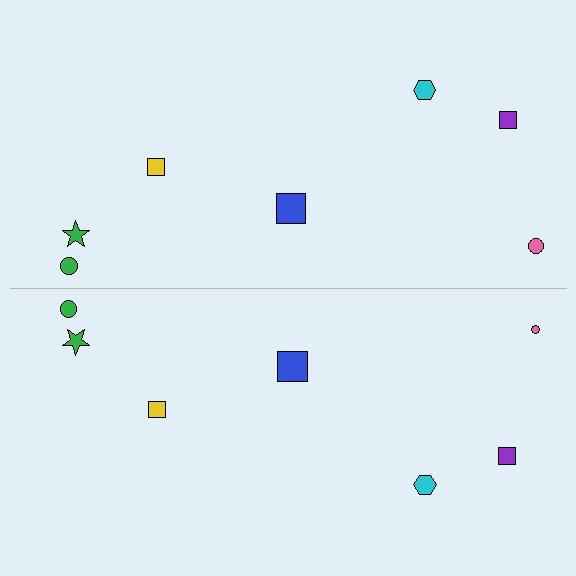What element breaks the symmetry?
The pink circle on the bottom side has a different size than its mirror counterpart.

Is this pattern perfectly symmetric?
No, the pattern is not perfectly symmetric. The pink circle on the bottom side has a different size than its mirror counterpart.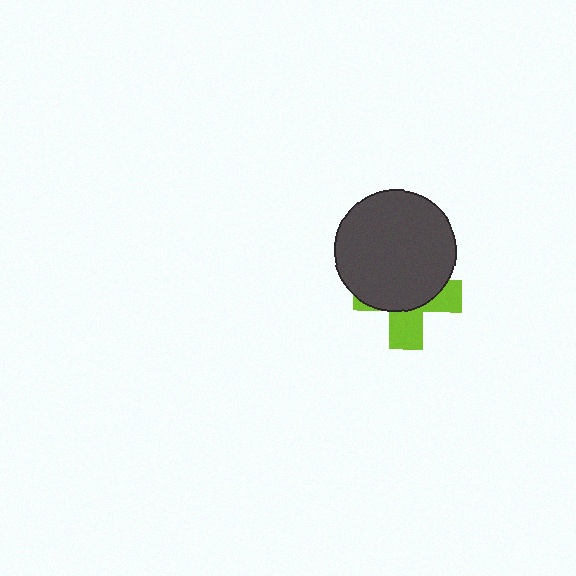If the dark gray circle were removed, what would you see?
You would see the complete lime cross.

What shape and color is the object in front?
The object in front is a dark gray circle.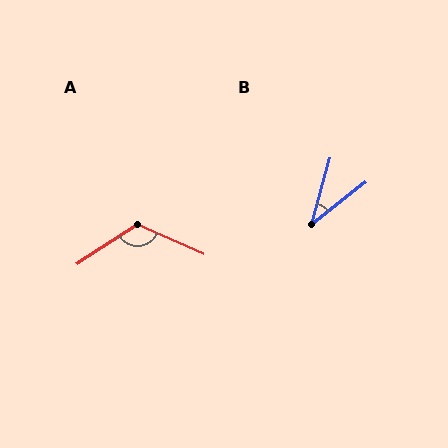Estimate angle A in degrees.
Approximately 123 degrees.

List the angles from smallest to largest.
B (37°), A (123°).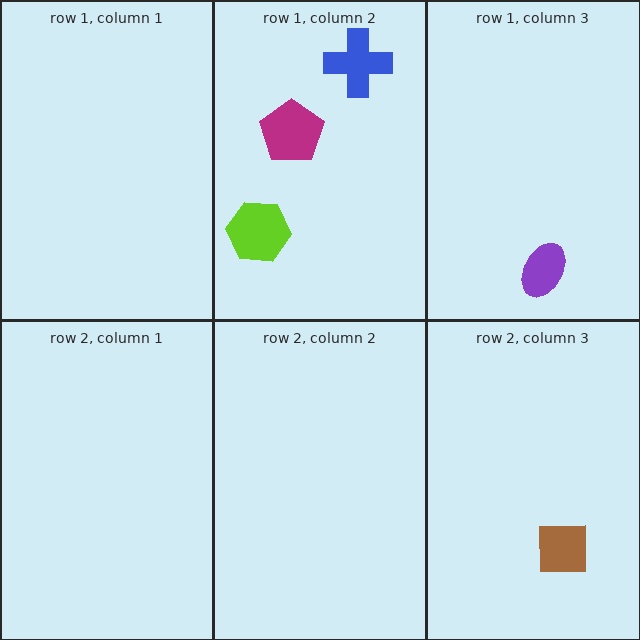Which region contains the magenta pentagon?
The row 1, column 2 region.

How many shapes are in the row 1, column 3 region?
1.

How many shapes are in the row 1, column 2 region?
3.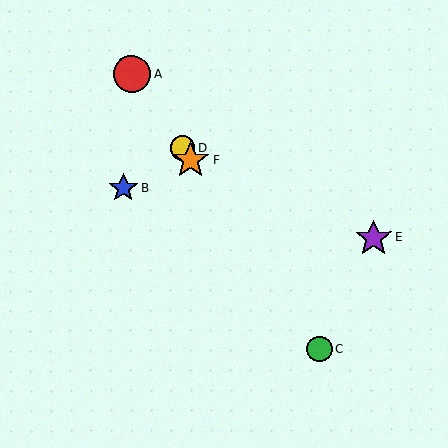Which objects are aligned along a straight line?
Objects A, C, D, F are aligned along a straight line.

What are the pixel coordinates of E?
Object E is at (374, 238).